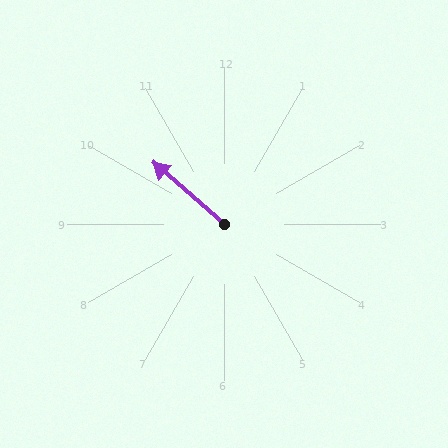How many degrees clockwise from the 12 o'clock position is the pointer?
Approximately 311 degrees.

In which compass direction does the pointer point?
Northwest.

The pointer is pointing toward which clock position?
Roughly 10 o'clock.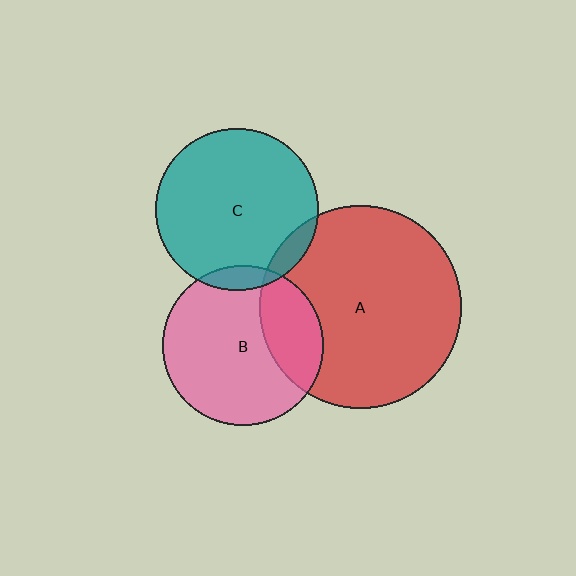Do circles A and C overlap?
Yes.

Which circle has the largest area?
Circle A (red).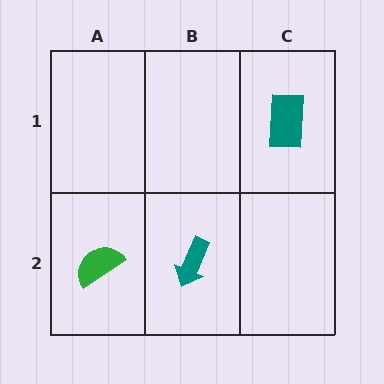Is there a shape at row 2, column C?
No, that cell is empty.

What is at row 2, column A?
A green semicircle.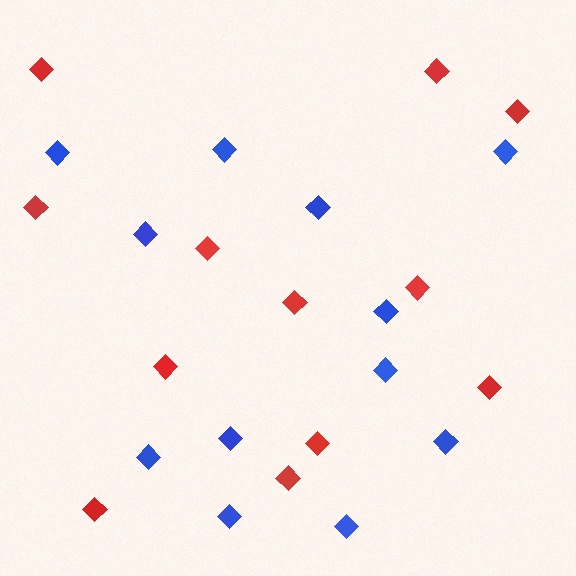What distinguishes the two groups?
There are 2 groups: one group of red diamonds (12) and one group of blue diamonds (12).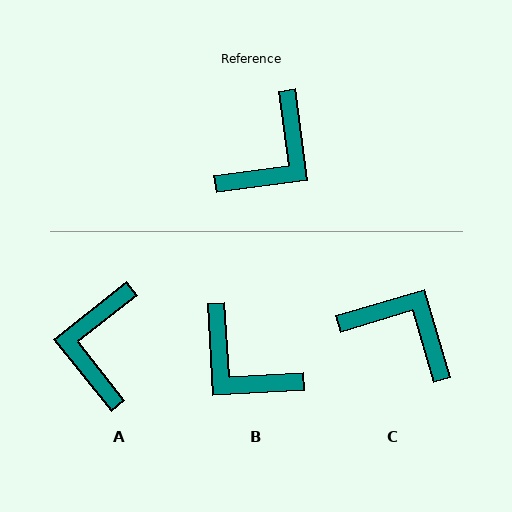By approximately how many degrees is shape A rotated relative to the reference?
Approximately 149 degrees clockwise.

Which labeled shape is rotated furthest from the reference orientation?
A, about 149 degrees away.